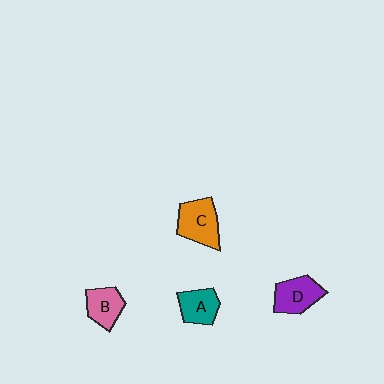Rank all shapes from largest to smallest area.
From largest to smallest: C (orange), D (purple), B (pink), A (teal).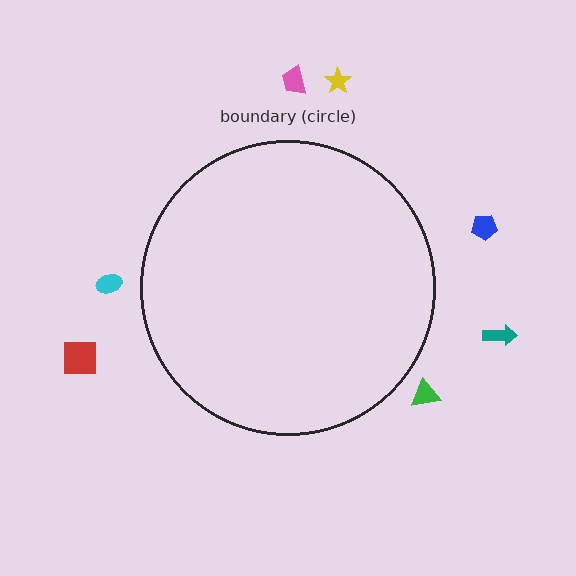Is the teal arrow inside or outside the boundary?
Outside.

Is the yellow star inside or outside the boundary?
Outside.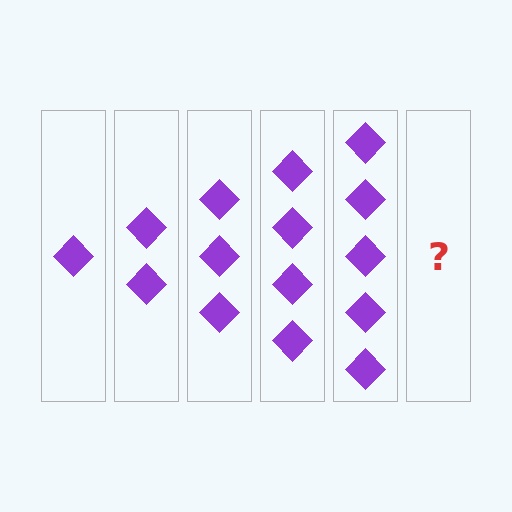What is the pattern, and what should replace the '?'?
The pattern is that each step adds one more diamond. The '?' should be 6 diamonds.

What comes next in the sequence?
The next element should be 6 diamonds.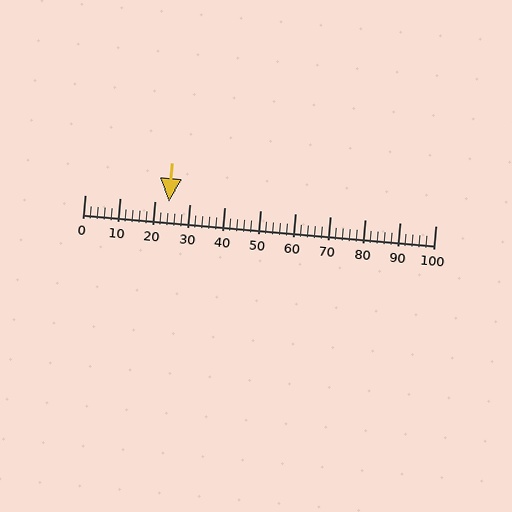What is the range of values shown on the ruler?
The ruler shows values from 0 to 100.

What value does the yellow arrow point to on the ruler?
The yellow arrow points to approximately 24.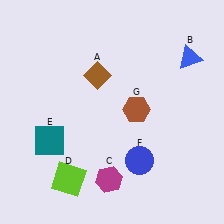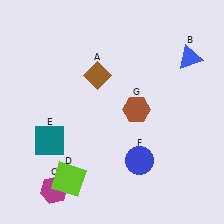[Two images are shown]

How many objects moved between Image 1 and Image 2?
1 object moved between the two images.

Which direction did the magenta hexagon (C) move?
The magenta hexagon (C) moved left.